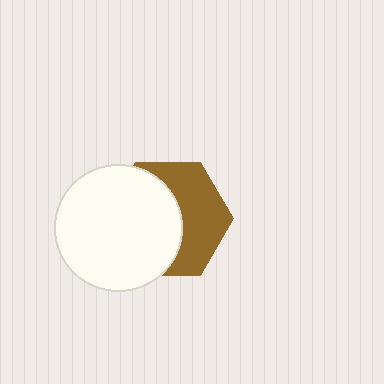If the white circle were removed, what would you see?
You would see the complete brown hexagon.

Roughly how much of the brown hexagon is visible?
About half of it is visible (roughly 46%).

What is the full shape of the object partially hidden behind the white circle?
The partially hidden object is a brown hexagon.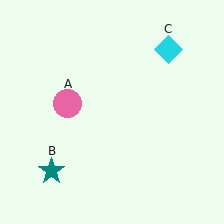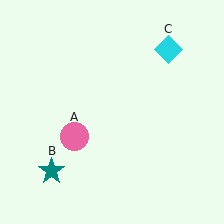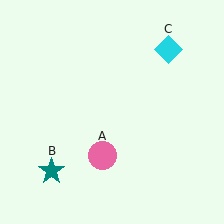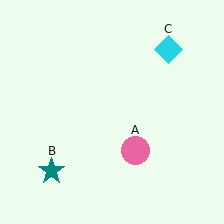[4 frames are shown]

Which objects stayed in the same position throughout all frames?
Teal star (object B) and cyan diamond (object C) remained stationary.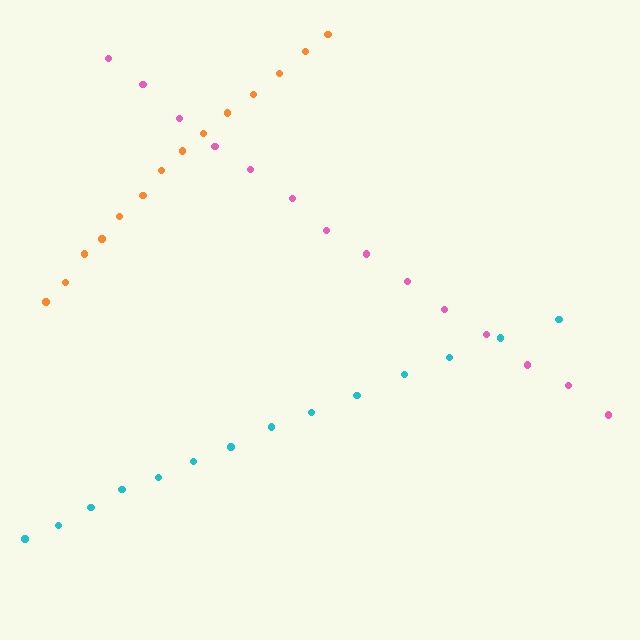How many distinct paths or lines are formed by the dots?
There are 3 distinct paths.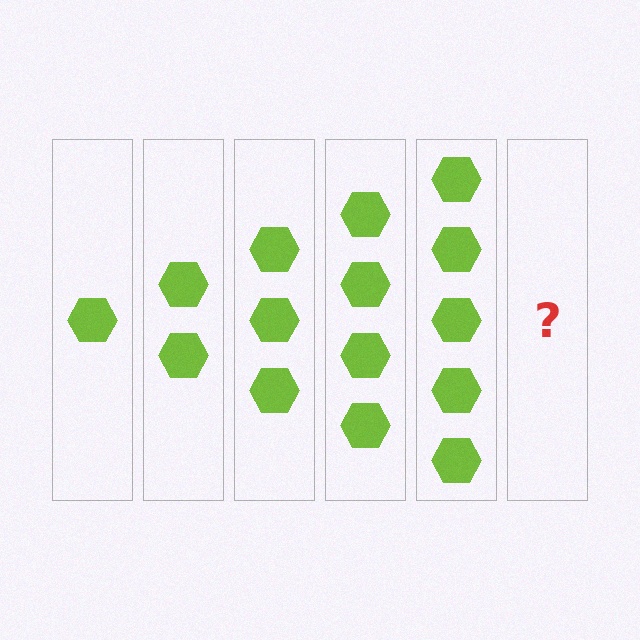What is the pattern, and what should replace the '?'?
The pattern is that each step adds one more hexagon. The '?' should be 6 hexagons.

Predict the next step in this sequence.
The next step is 6 hexagons.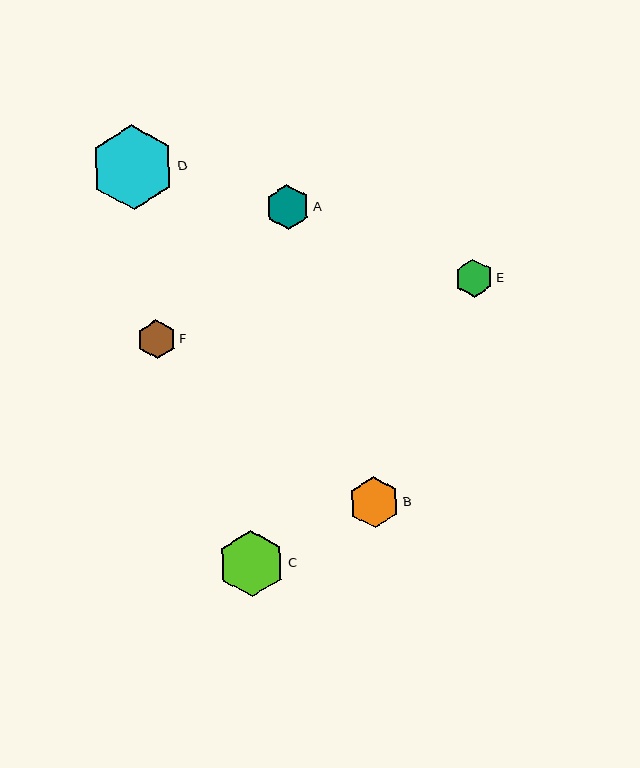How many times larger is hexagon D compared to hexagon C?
Hexagon D is approximately 1.3 times the size of hexagon C.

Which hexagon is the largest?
Hexagon D is the largest with a size of approximately 84 pixels.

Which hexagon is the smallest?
Hexagon E is the smallest with a size of approximately 38 pixels.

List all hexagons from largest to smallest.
From largest to smallest: D, C, B, A, F, E.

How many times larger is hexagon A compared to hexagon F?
Hexagon A is approximately 1.2 times the size of hexagon F.